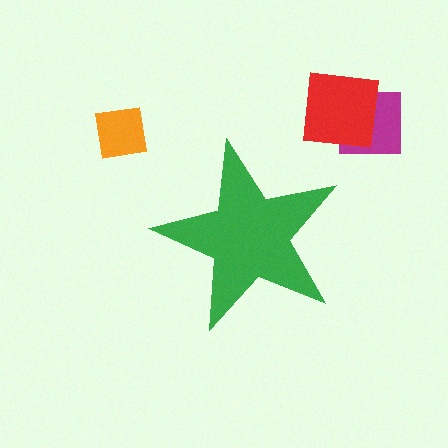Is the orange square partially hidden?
No, the orange square is fully visible.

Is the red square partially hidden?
No, the red square is fully visible.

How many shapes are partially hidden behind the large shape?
0 shapes are partially hidden.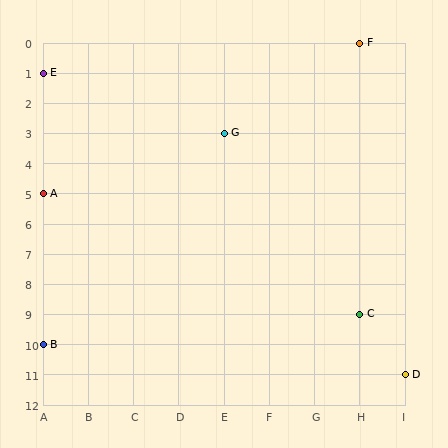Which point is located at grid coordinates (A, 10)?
Point B is at (A, 10).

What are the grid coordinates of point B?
Point B is at grid coordinates (A, 10).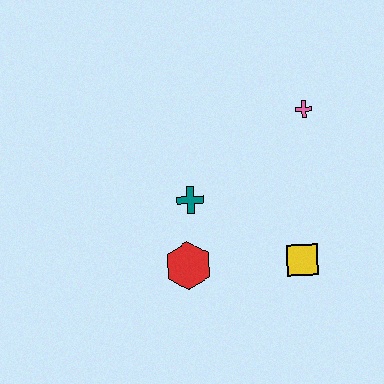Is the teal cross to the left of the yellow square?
Yes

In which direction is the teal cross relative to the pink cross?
The teal cross is to the left of the pink cross.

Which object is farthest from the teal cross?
The pink cross is farthest from the teal cross.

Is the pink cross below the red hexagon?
No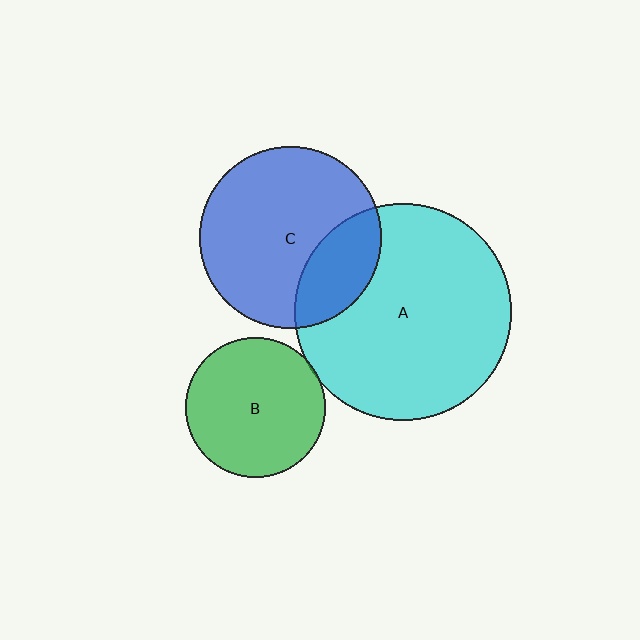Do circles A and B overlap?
Yes.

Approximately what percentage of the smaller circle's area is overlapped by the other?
Approximately 5%.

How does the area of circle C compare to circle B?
Approximately 1.7 times.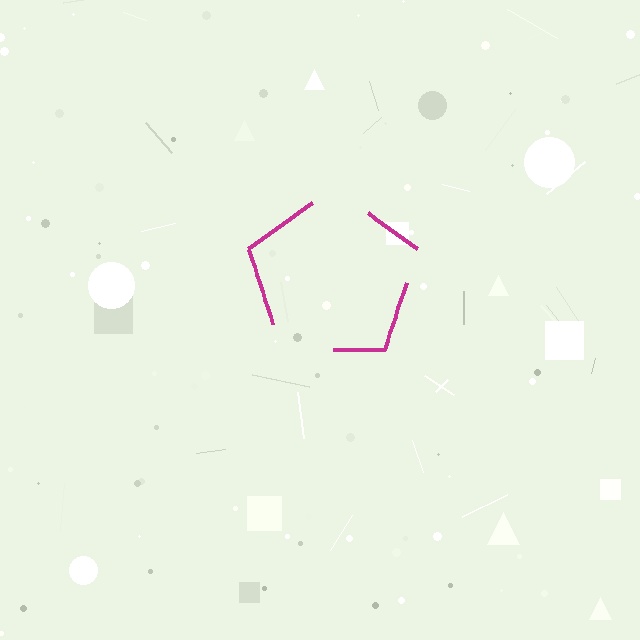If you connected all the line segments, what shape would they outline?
They would outline a pentagon.